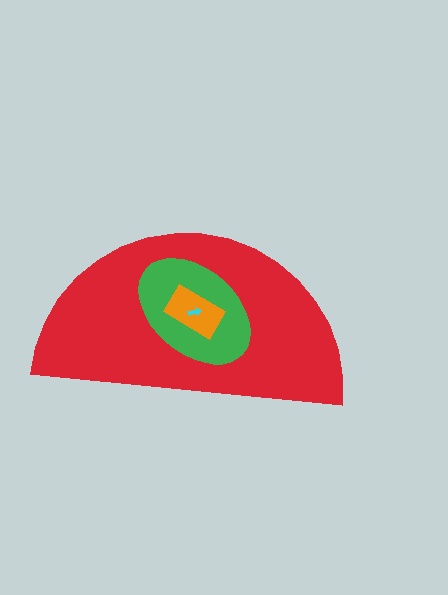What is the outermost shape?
The red semicircle.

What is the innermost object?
The cyan arrow.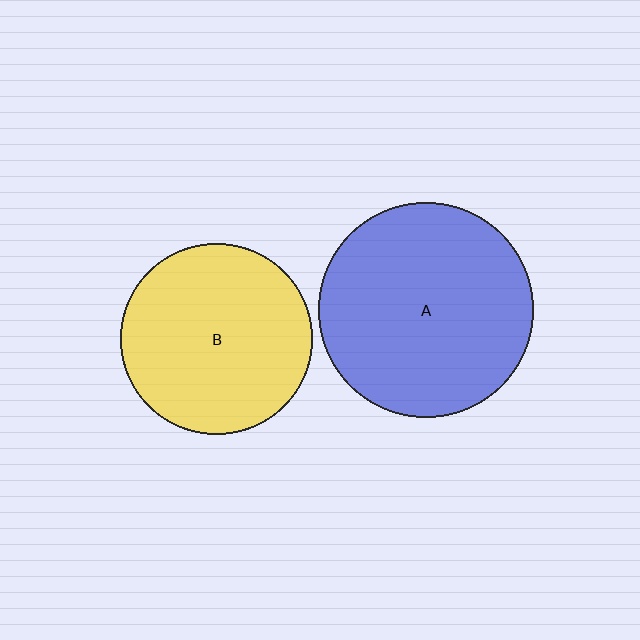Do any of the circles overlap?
No, none of the circles overlap.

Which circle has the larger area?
Circle A (blue).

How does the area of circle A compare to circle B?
Approximately 1.3 times.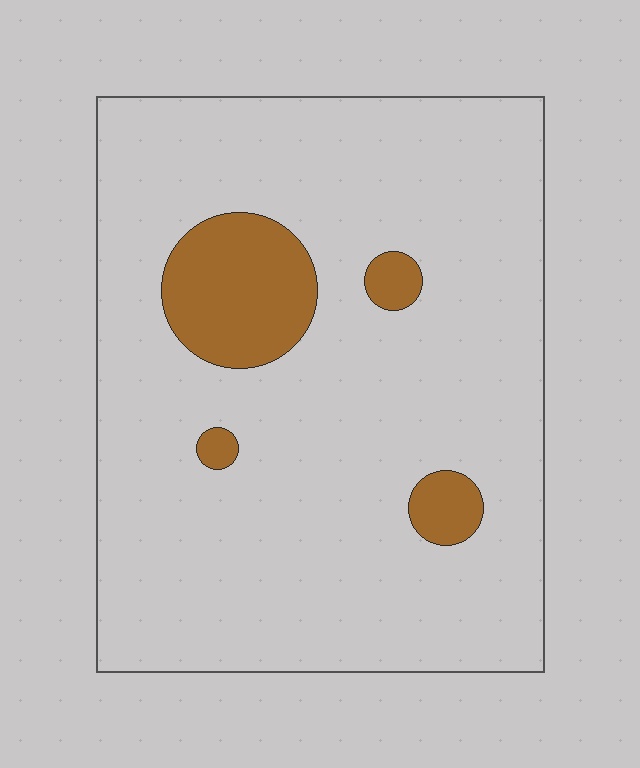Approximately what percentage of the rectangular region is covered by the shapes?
Approximately 10%.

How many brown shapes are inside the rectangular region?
4.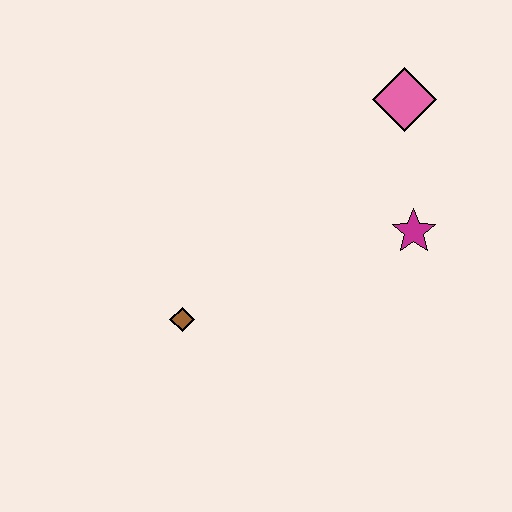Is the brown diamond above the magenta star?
No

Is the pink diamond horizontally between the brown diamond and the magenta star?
Yes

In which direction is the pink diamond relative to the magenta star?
The pink diamond is above the magenta star.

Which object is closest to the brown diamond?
The magenta star is closest to the brown diamond.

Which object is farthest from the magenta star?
The brown diamond is farthest from the magenta star.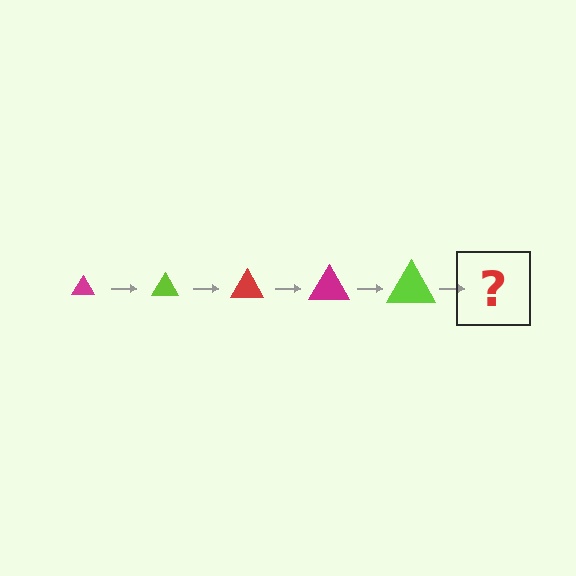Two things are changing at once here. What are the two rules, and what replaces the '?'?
The two rules are that the triangle grows larger each step and the color cycles through magenta, lime, and red. The '?' should be a red triangle, larger than the previous one.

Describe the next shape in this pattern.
It should be a red triangle, larger than the previous one.